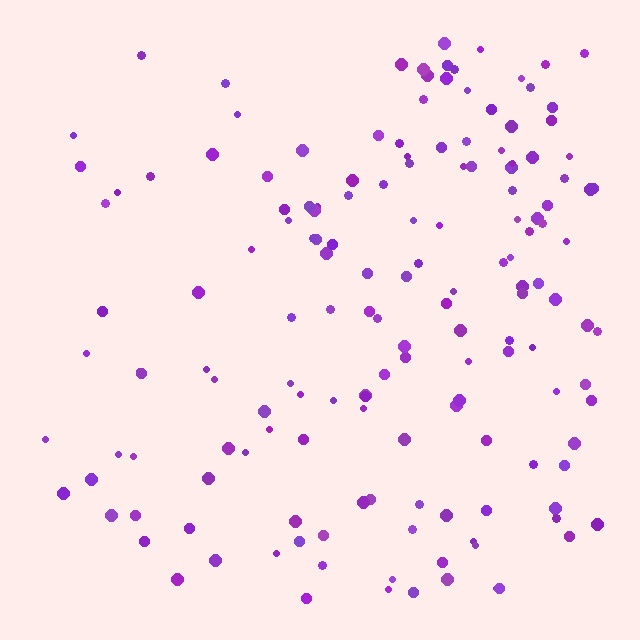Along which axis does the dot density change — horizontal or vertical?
Horizontal.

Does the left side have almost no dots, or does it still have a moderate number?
Still a moderate number, just noticeably fewer than the right.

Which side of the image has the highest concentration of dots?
The right.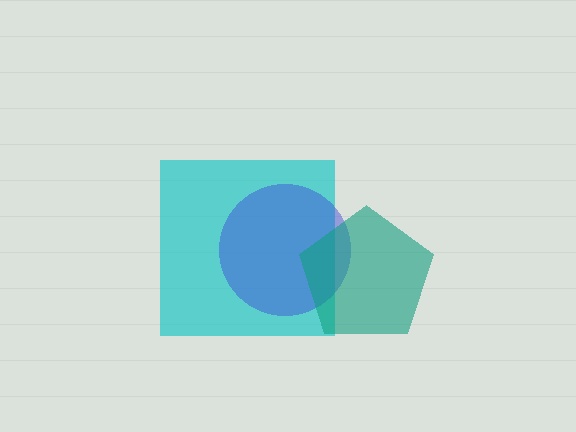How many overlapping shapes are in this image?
There are 3 overlapping shapes in the image.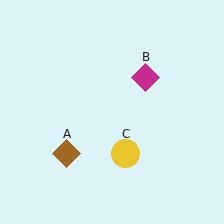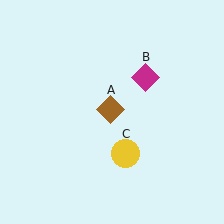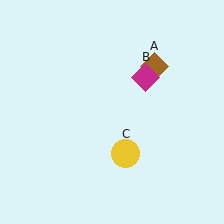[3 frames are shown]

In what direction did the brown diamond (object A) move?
The brown diamond (object A) moved up and to the right.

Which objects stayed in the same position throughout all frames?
Magenta diamond (object B) and yellow circle (object C) remained stationary.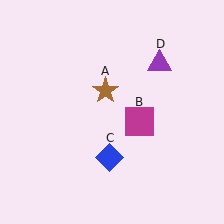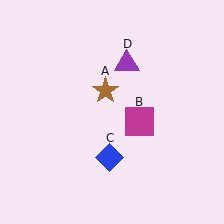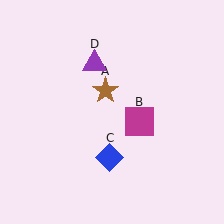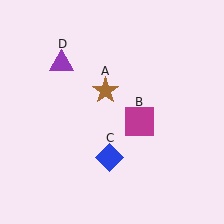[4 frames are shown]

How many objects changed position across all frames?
1 object changed position: purple triangle (object D).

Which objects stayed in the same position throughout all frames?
Brown star (object A) and magenta square (object B) and blue diamond (object C) remained stationary.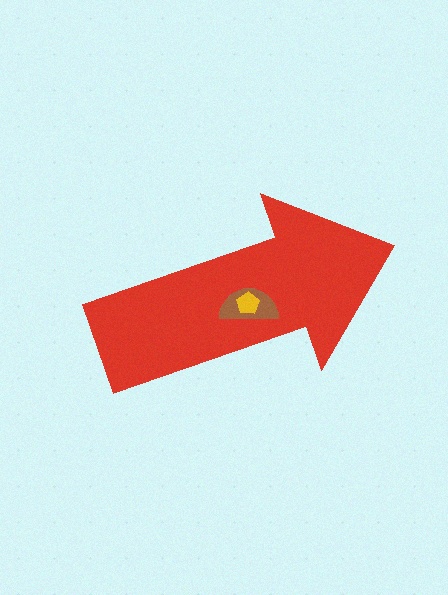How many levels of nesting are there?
3.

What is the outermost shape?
The red arrow.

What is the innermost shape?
The yellow pentagon.